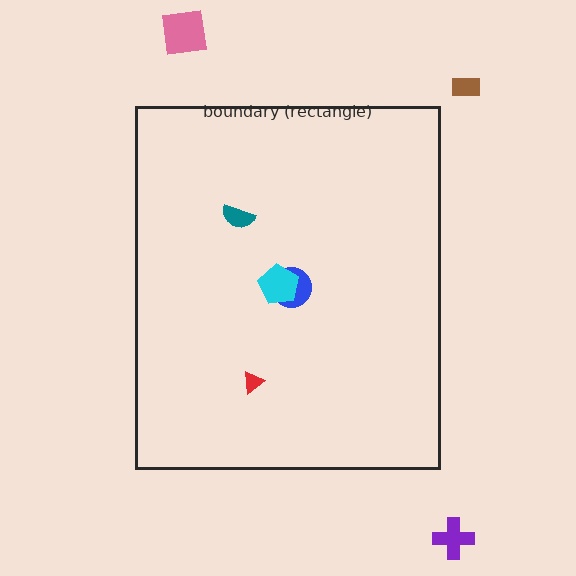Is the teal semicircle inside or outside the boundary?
Inside.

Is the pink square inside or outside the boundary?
Outside.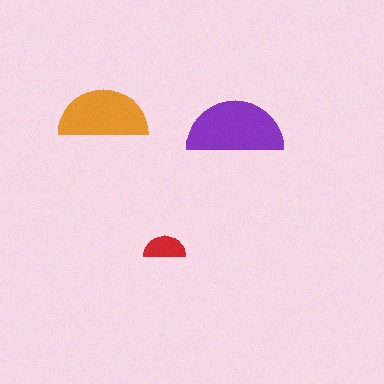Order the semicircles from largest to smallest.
the purple one, the orange one, the red one.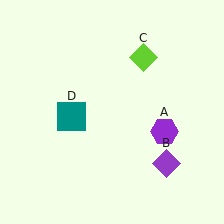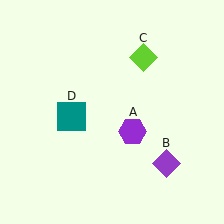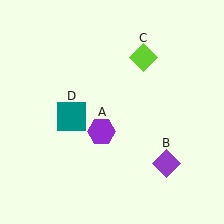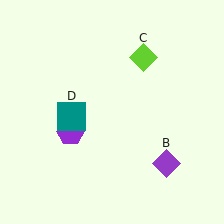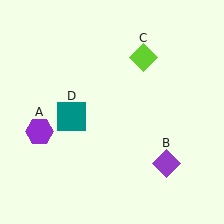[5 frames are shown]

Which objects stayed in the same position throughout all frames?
Purple diamond (object B) and lime diamond (object C) and teal square (object D) remained stationary.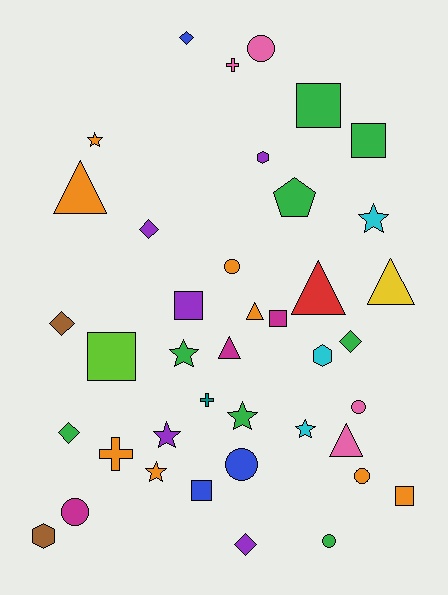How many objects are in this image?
There are 40 objects.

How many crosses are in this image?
There are 3 crosses.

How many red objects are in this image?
There is 1 red object.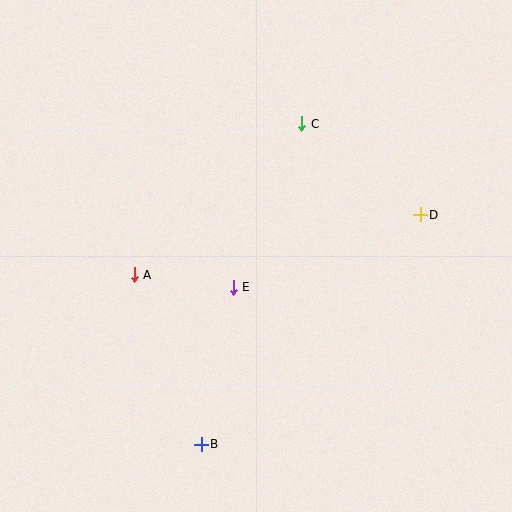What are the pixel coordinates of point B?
Point B is at (201, 444).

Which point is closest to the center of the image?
Point E at (233, 287) is closest to the center.